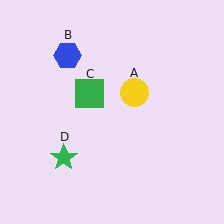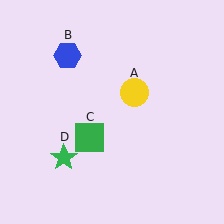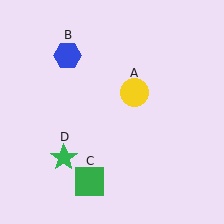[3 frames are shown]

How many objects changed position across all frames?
1 object changed position: green square (object C).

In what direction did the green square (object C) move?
The green square (object C) moved down.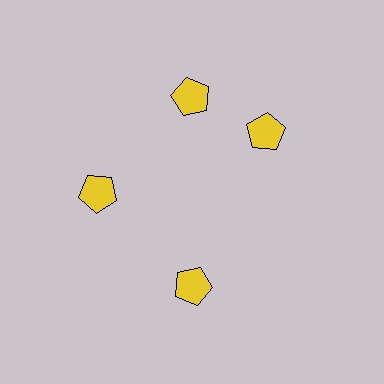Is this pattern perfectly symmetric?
No. The 4 yellow pentagons are arranged in a ring, but one element near the 3 o'clock position is rotated out of alignment along the ring, breaking the 4-fold rotational symmetry.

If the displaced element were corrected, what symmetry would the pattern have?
It would have 4-fold rotational symmetry — the pattern would map onto itself every 90 degrees.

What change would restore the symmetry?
The symmetry would be restored by rotating it back into even spacing with its neighbors so that all 4 pentagons sit at equal angles and equal distance from the center.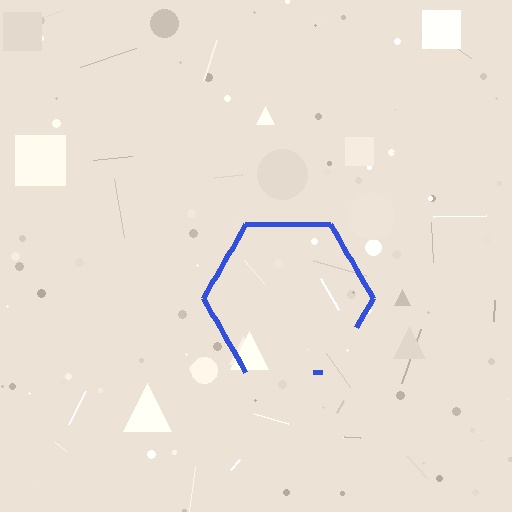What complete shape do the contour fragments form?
The contour fragments form a hexagon.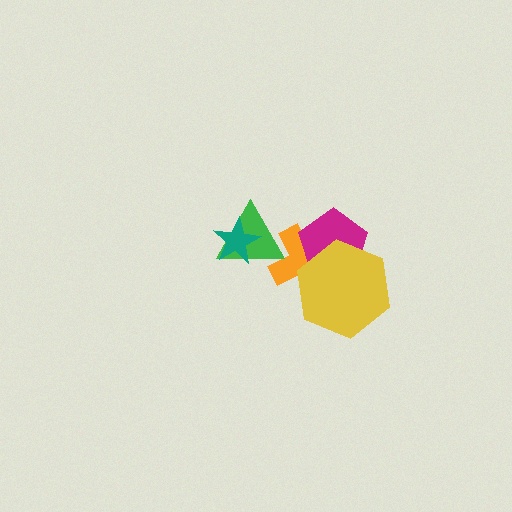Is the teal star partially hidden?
No, no other shape covers it.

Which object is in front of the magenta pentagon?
The yellow hexagon is in front of the magenta pentagon.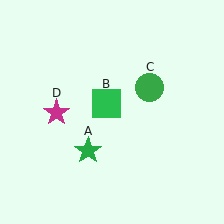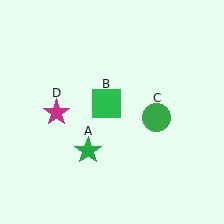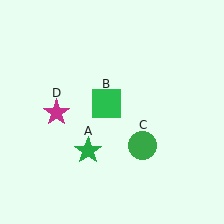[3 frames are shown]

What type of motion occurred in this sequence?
The green circle (object C) rotated clockwise around the center of the scene.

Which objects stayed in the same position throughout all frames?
Green star (object A) and green square (object B) and magenta star (object D) remained stationary.